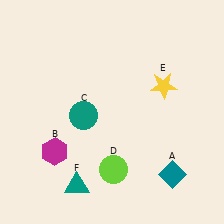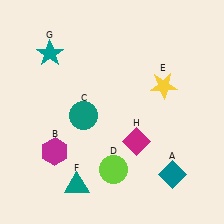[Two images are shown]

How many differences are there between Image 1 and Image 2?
There are 2 differences between the two images.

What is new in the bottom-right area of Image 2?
A magenta diamond (H) was added in the bottom-right area of Image 2.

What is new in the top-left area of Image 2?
A teal star (G) was added in the top-left area of Image 2.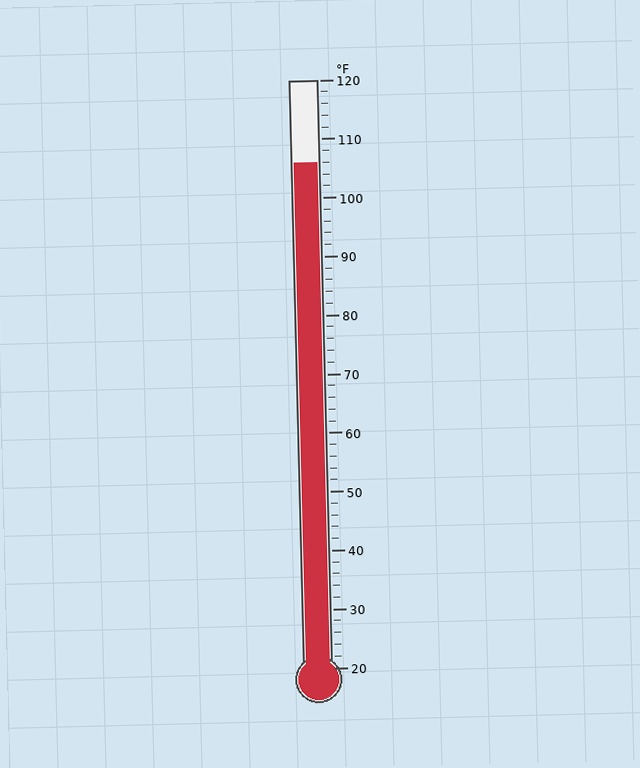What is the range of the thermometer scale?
The thermometer scale ranges from 20°F to 120°F.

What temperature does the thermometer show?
The thermometer shows approximately 106°F.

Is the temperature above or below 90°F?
The temperature is above 90°F.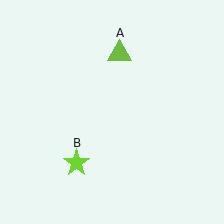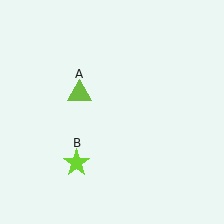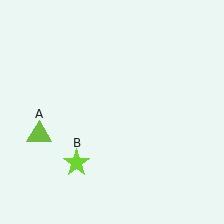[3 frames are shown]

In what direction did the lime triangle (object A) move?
The lime triangle (object A) moved down and to the left.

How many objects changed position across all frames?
1 object changed position: lime triangle (object A).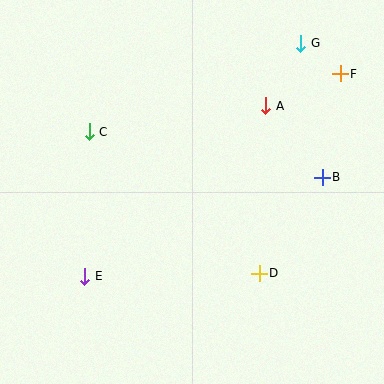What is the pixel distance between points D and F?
The distance between D and F is 215 pixels.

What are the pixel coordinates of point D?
Point D is at (259, 273).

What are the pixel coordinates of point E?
Point E is at (85, 276).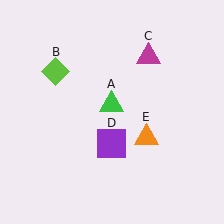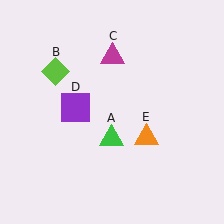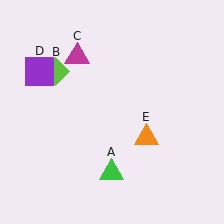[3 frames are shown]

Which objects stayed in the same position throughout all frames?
Lime diamond (object B) and orange triangle (object E) remained stationary.